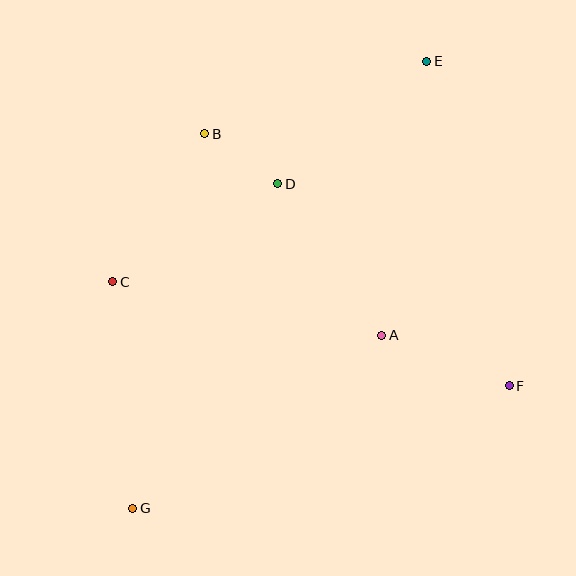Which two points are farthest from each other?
Points E and G are farthest from each other.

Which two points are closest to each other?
Points B and D are closest to each other.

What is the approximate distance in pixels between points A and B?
The distance between A and B is approximately 268 pixels.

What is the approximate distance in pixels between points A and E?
The distance between A and E is approximately 277 pixels.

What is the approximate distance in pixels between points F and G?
The distance between F and G is approximately 396 pixels.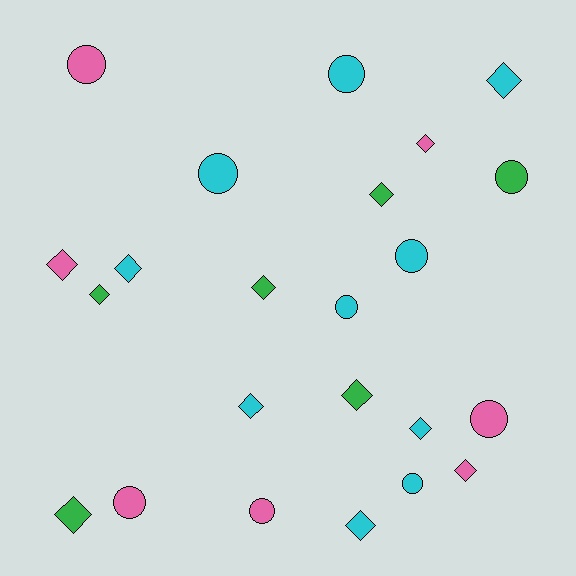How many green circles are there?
There is 1 green circle.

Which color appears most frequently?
Cyan, with 10 objects.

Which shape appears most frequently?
Diamond, with 13 objects.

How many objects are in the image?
There are 23 objects.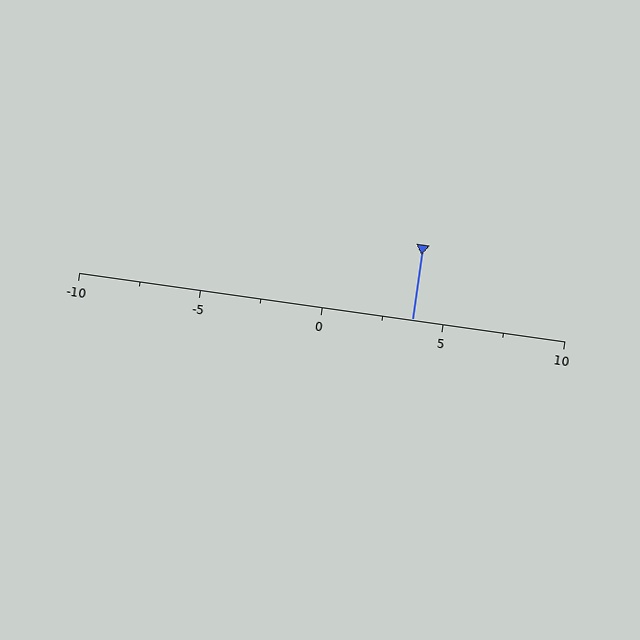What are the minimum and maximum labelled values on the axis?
The axis runs from -10 to 10.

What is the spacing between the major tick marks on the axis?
The major ticks are spaced 5 apart.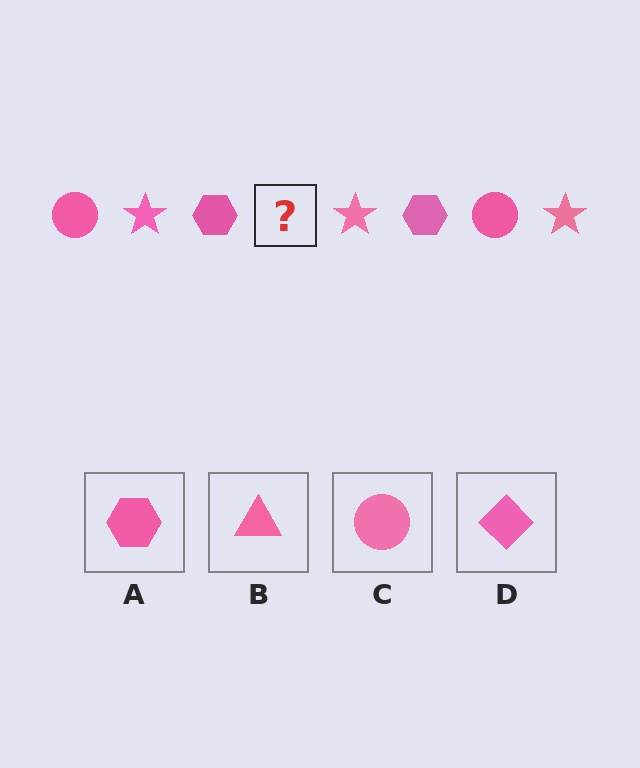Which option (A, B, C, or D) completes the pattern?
C.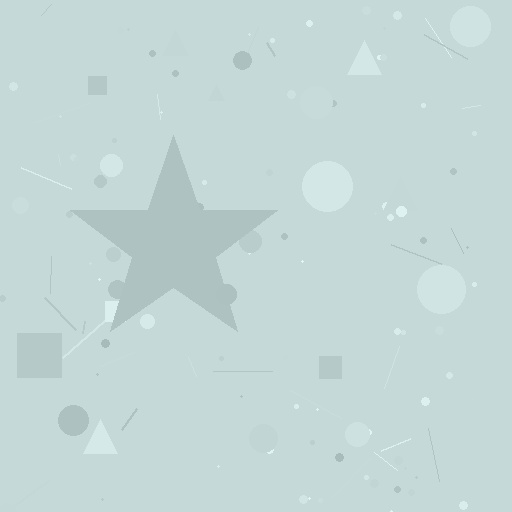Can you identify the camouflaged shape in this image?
The camouflaged shape is a star.